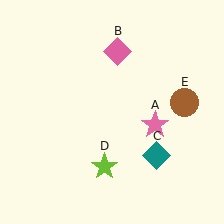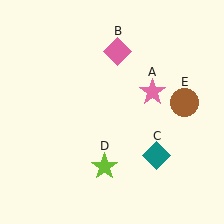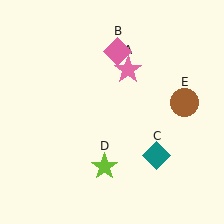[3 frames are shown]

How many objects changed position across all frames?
1 object changed position: pink star (object A).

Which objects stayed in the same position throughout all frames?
Pink diamond (object B) and teal diamond (object C) and lime star (object D) and brown circle (object E) remained stationary.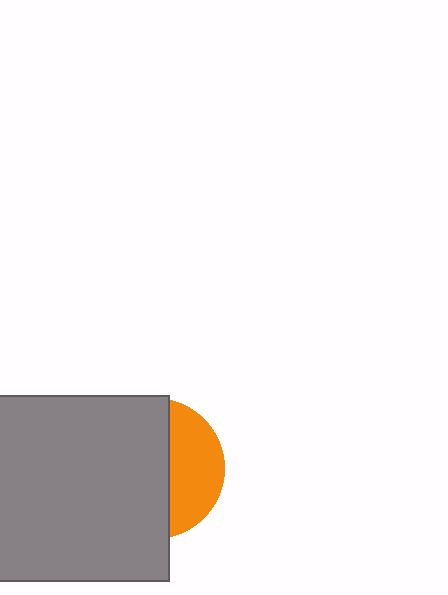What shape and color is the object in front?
The object in front is a gray rectangle.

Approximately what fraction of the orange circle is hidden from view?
Roughly 63% of the orange circle is hidden behind the gray rectangle.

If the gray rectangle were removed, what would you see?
You would see the complete orange circle.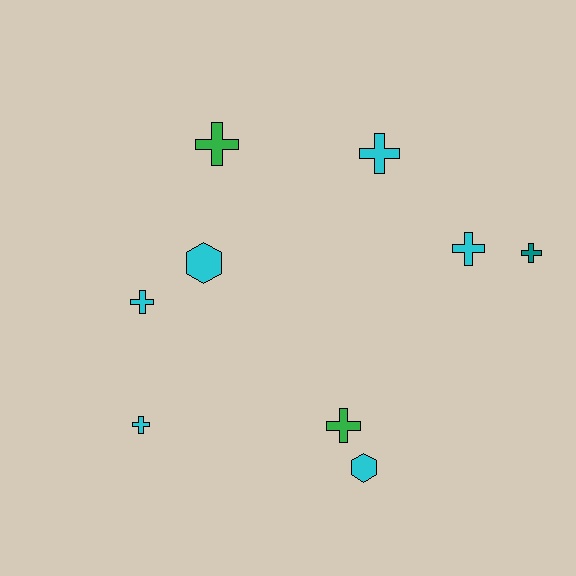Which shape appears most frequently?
Cross, with 7 objects.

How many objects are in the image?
There are 9 objects.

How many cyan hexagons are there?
There are 2 cyan hexagons.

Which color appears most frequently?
Cyan, with 6 objects.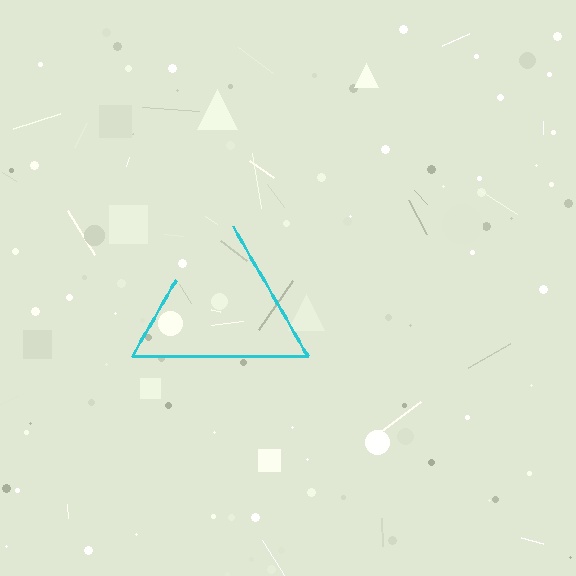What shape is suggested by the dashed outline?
The dashed outline suggests a triangle.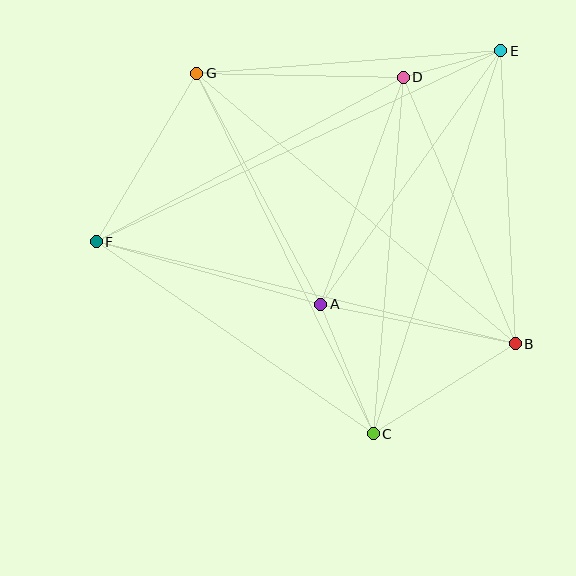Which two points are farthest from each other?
Points E and F are farthest from each other.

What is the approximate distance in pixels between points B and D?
The distance between B and D is approximately 290 pixels.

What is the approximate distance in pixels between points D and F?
The distance between D and F is approximately 348 pixels.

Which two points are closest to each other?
Points D and E are closest to each other.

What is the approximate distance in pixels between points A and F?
The distance between A and F is approximately 233 pixels.